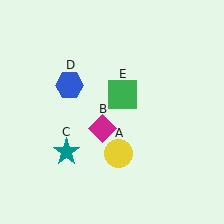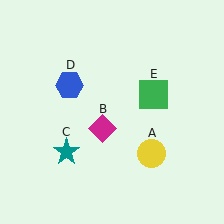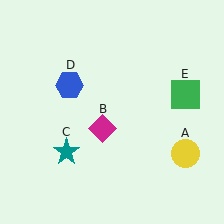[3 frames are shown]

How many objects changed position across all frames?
2 objects changed position: yellow circle (object A), green square (object E).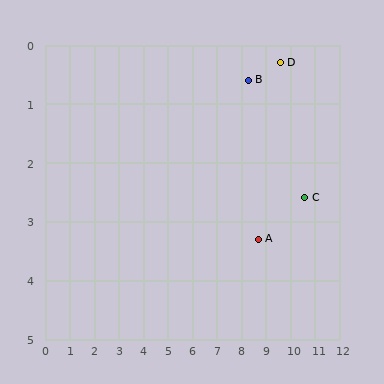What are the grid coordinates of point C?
Point C is at approximately (10.6, 2.6).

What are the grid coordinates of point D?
Point D is at approximately (9.6, 0.3).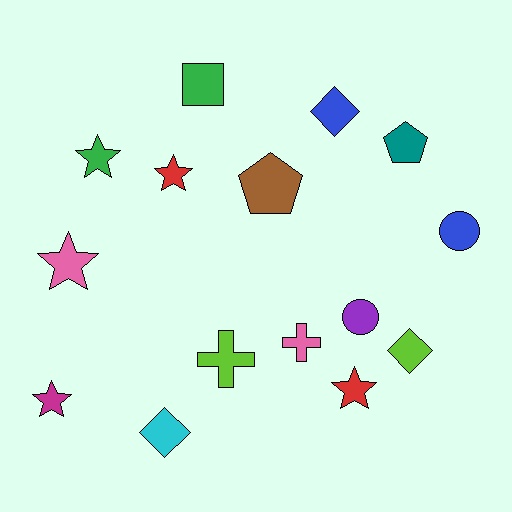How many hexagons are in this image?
There are no hexagons.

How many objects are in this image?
There are 15 objects.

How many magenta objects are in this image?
There is 1 magenta object.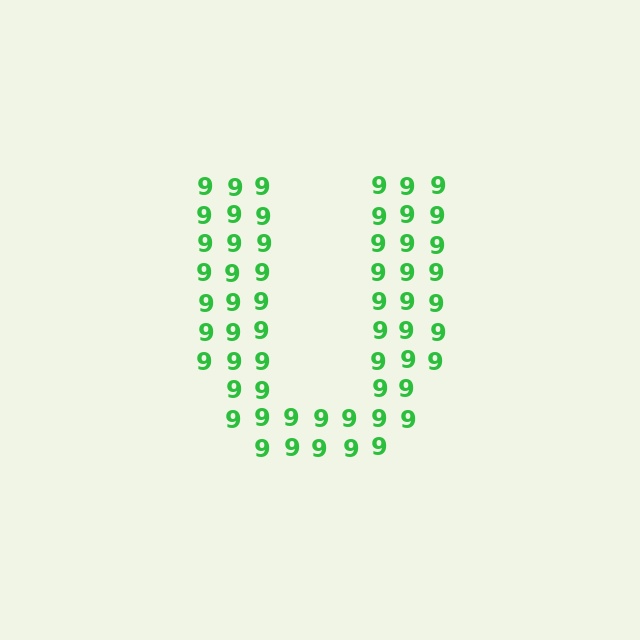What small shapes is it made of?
It is made of small digit 9's.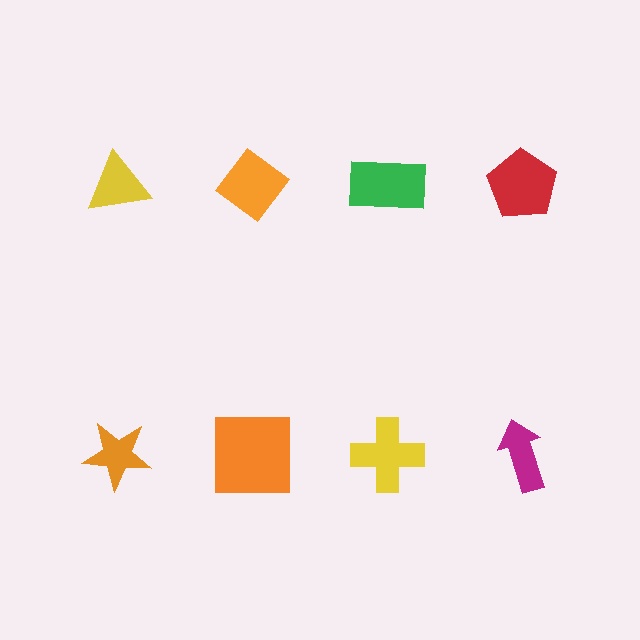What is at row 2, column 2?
An orange square.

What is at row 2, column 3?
A yellow cross.